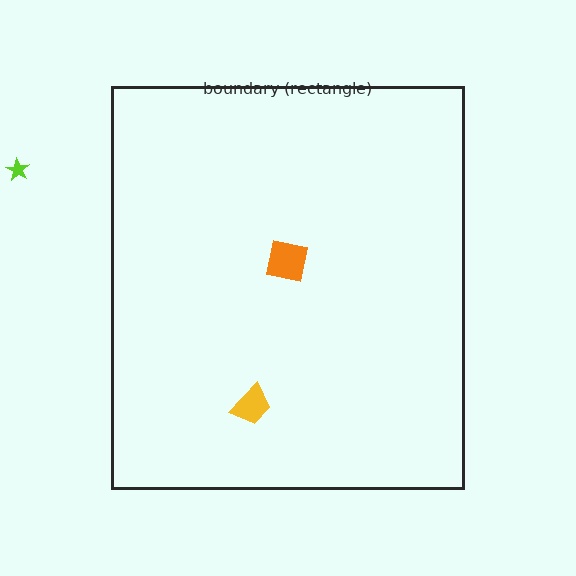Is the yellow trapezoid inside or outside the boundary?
Inside.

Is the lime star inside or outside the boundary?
Outside.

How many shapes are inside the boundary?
2 inside, 1 outside.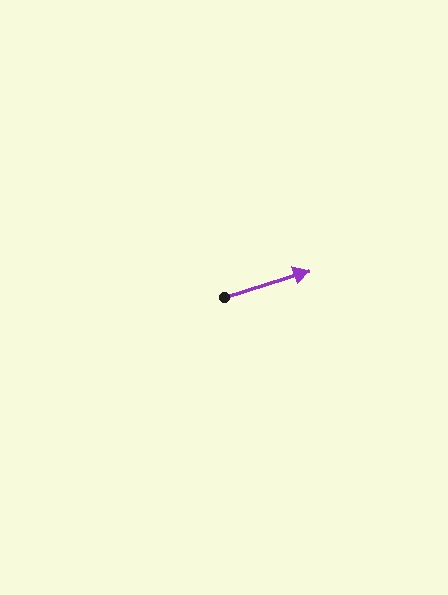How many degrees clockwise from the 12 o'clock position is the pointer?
Approximately 72 degrees.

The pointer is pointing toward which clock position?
Roughly 2 o'clock.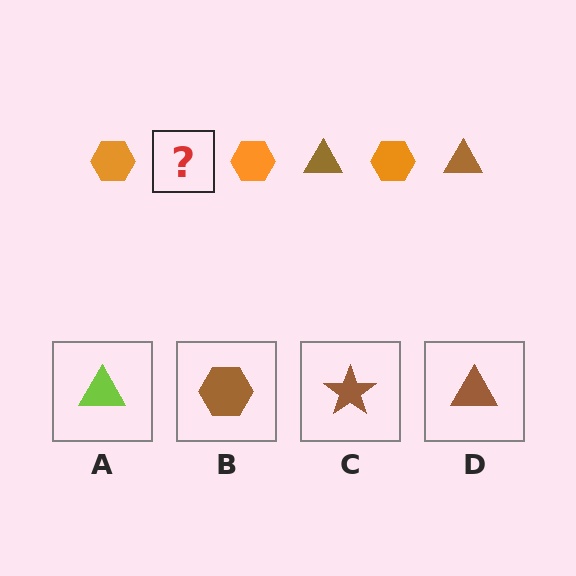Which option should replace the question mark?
Option D.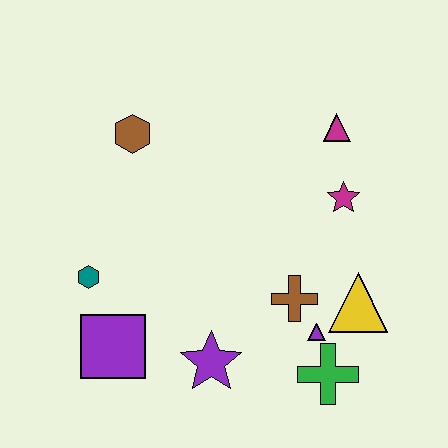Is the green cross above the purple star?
No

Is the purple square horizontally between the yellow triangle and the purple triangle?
No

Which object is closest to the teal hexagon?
The purple square is closest to the teal hexagon.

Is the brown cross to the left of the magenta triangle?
Yes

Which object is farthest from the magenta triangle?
The purple square is farthest from the magenta triangle.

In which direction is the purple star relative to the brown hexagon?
The purple star is below the brown hexagon.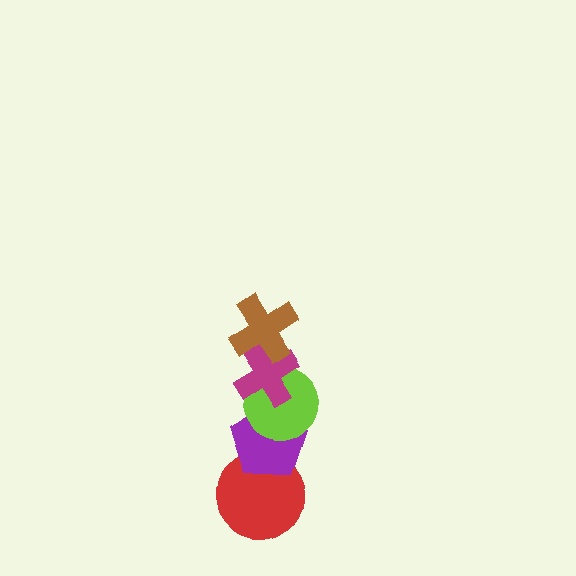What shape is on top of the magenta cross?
The brown cross is on top of the magenta cross.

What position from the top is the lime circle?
The lime circle is 3rd from the top.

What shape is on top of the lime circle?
The magenta cross is on top of the lime circle.